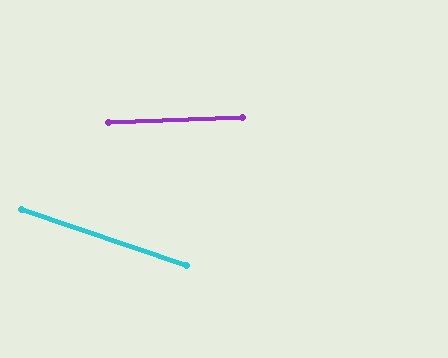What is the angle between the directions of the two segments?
Approximately 21 degrees.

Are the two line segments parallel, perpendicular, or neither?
Neither parallel nor perpendicular — they differ by about 21°.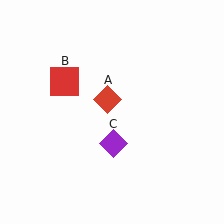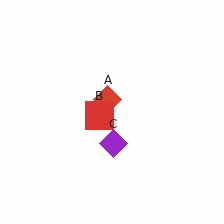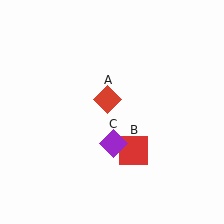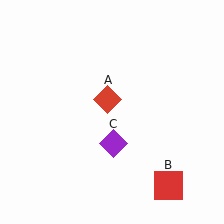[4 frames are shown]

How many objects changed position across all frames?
1 object changed position: red square (object B).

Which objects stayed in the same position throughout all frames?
Red diamond (object A) and purple diamond (object C) remained stationary.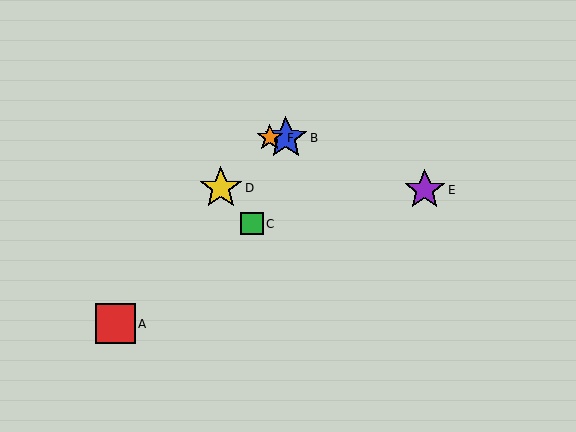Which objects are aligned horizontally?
Objects B, F are aligned horizontally.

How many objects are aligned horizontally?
2 objects (B, F) are aligned horizontally.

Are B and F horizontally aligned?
Yes, both are at y≈138.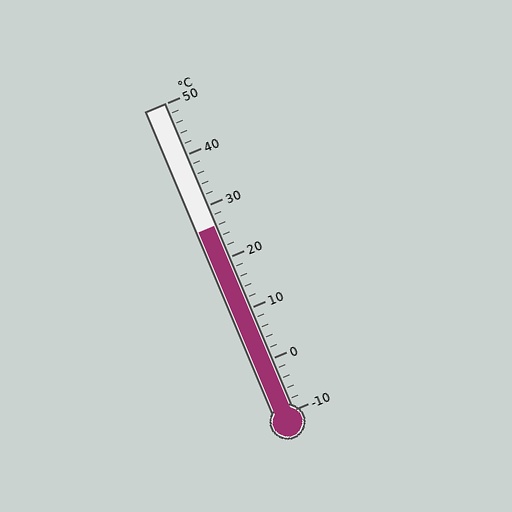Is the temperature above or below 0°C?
The temperature is above 0°C.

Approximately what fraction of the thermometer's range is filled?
The thermometer is filled to approximately 60% of its range.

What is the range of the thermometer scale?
The thermometer scale ranges from -10°C to 50°C.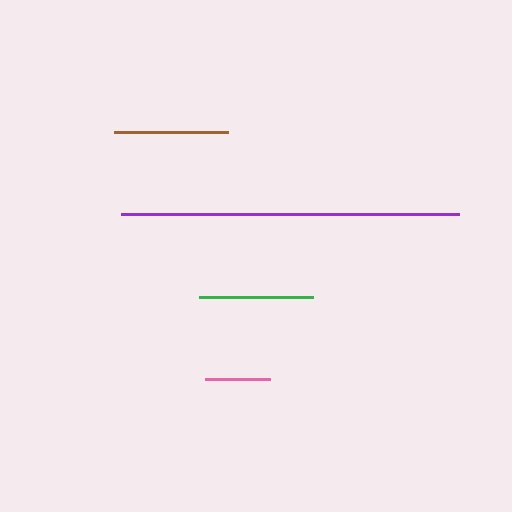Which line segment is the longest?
The purple line is the longest at approximately 338 pixels.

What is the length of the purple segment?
The purple segment is approximately 338 pixels long.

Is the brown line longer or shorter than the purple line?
The purple line is longer than the brown line.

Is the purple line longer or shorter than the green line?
The purple line is longer than the green line.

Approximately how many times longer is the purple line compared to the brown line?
The purple line is approximately 3.0 times the length of the brown line.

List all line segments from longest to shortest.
From longest to shortest: purple, brown, green, pink.